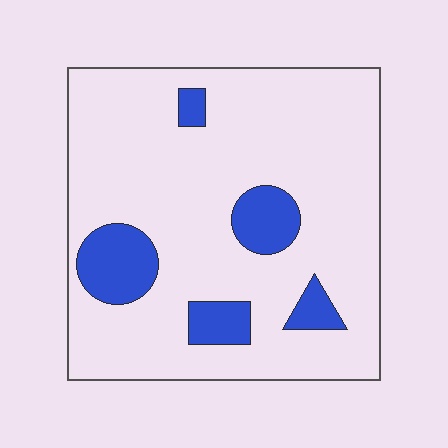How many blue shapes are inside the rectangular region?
5.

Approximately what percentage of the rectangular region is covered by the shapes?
Approximately 15%.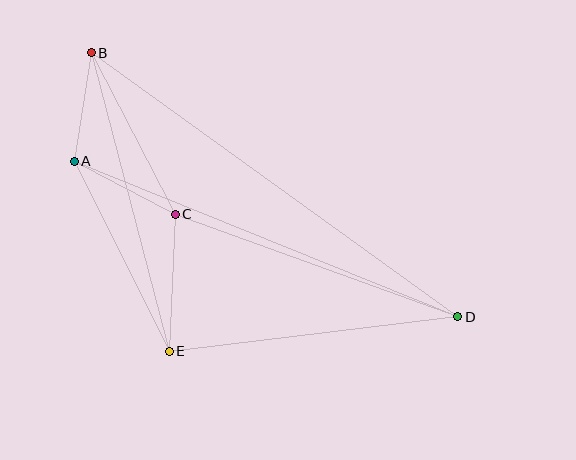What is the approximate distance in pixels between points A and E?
The distance between A and E is approximately 212 pixels.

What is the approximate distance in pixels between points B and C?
The distance between B and C is approximately 182 pixels.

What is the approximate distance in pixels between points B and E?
The distance between B and E is approximately 308 pixels.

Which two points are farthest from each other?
Points B and D are farthest from each other.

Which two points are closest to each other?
Points A and B are closest to each other.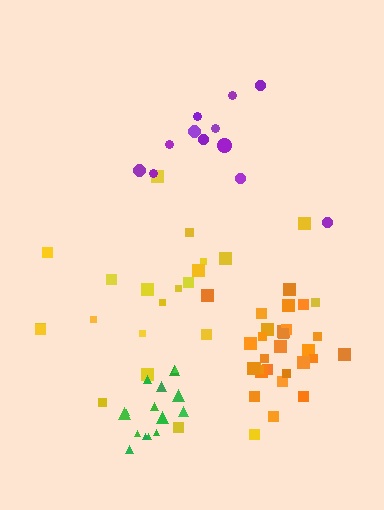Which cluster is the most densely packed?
Orange.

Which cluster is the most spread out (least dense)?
Purple.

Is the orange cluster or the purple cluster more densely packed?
Orange.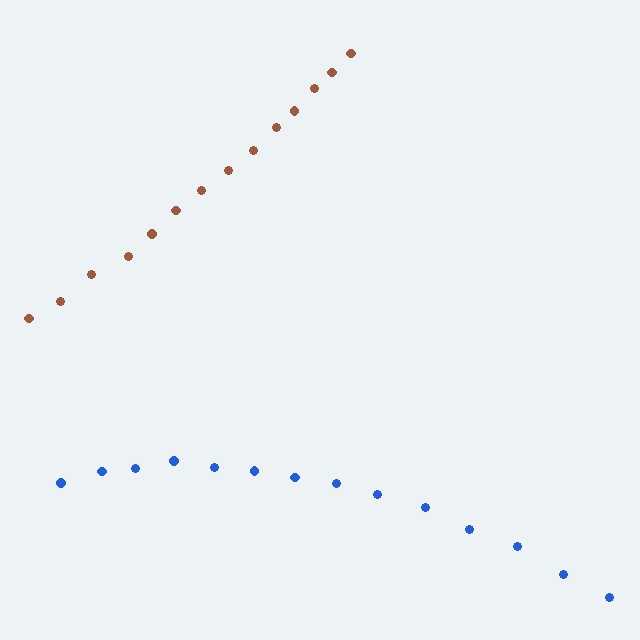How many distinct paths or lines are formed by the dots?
There are 2 distinct paths.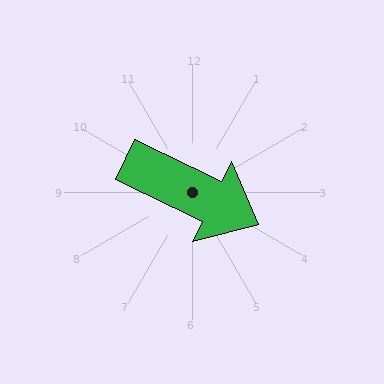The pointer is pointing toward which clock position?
Roughly 4 o'clock.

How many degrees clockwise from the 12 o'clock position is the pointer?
Approximately 116 degrees.